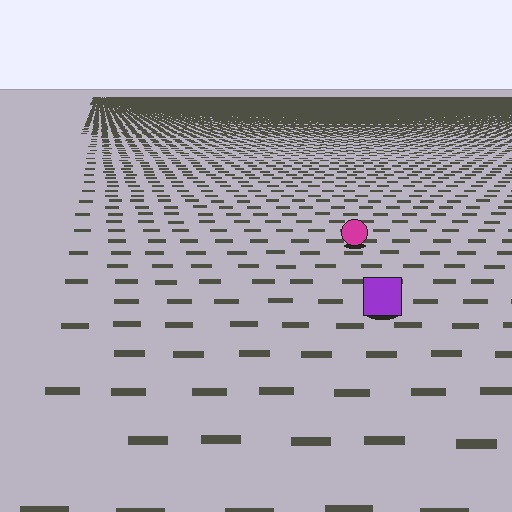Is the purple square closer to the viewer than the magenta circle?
Yes. The purple square is closer — you can tell from the texture gradient: the ground texture is coarser near it.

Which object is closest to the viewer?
The purple square is closest. The texture marks near it are larger and more spread out.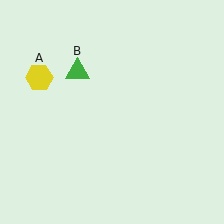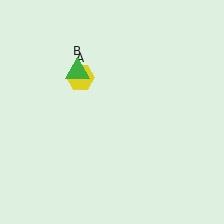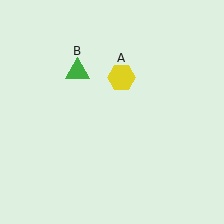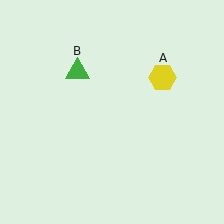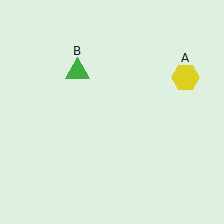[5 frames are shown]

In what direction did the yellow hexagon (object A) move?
The yellow hexagon (object A) moved right.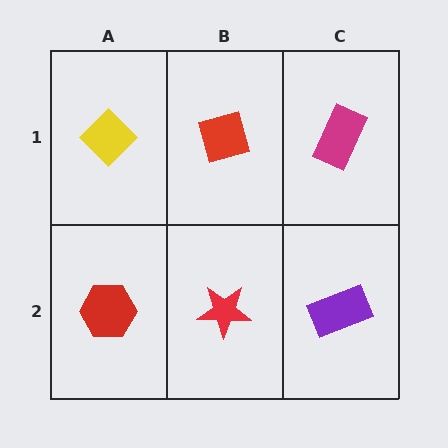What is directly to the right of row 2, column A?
A red star.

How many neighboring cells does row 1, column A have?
2.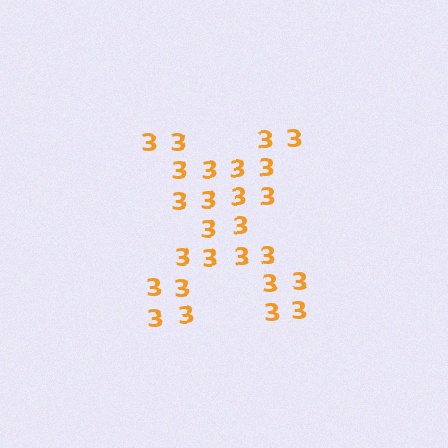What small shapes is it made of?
It is made of small digit 3's.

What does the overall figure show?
The overall figure shows the letter X.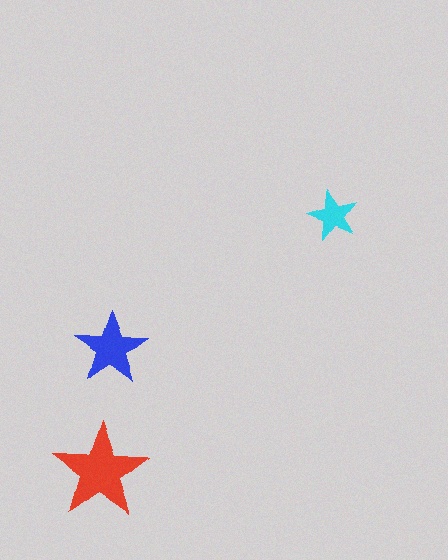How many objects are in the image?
There are 3 objects in the image.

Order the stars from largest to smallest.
the red one, the blue one, the cyan one.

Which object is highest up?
The cyan star is topmost.